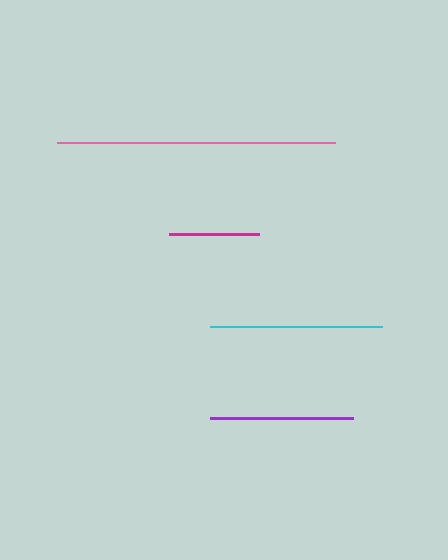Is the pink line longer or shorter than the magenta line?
The pink line is longer than the magenta line.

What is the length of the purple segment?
The purple segment is approximately 144 pixels long.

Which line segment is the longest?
The pink line is the longest at approximately 278 pixels.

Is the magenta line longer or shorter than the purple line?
The purple line is longer than the magenta line.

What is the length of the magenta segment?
The magenta segment is approximately 90 pixels long.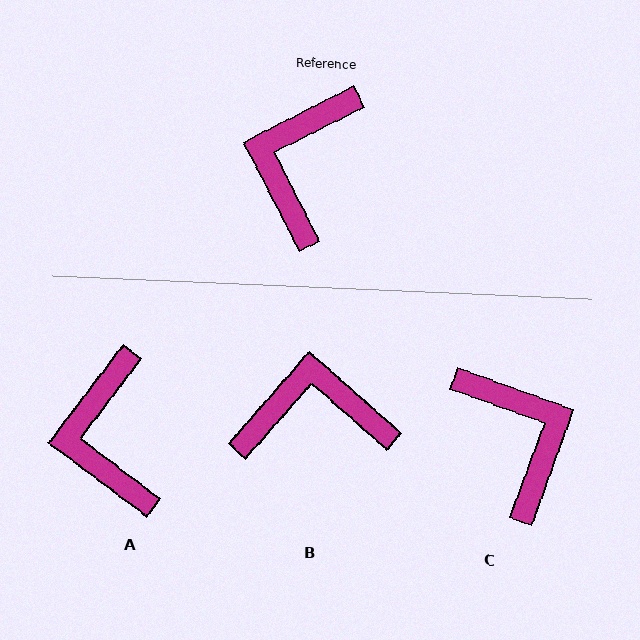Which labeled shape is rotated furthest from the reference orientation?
C, about 137 degrees away.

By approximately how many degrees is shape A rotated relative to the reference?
Approximately 26 degrees counter-clockwise.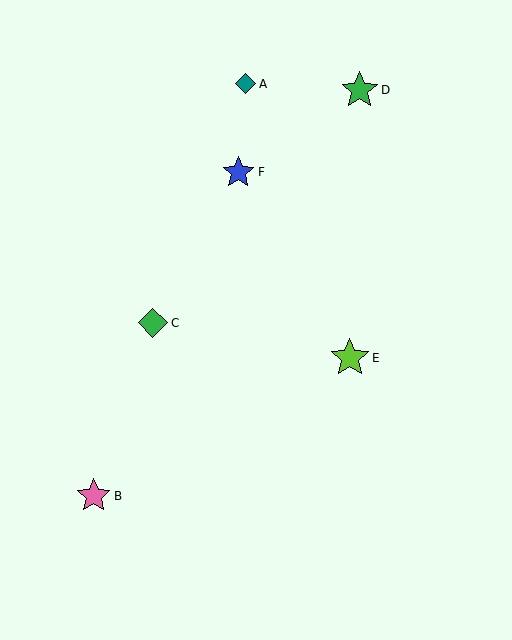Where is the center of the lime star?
The center of the lime star is at (350, 358).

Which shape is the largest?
The lime star (labeled E) is the largest.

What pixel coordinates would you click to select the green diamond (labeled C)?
Click at (153, 323) to select the green diamond C.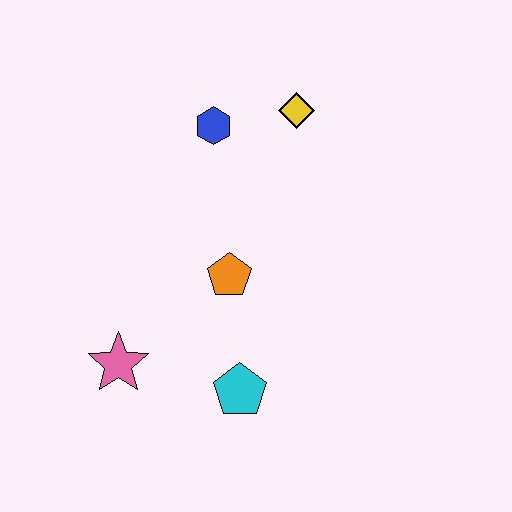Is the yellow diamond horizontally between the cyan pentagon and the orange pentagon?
No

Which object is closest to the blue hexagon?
The yellow diamond is closest to the blue hexagon.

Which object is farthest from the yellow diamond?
The pink star is farthest from the yellow diamond.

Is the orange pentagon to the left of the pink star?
No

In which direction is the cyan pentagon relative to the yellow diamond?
The cyan pentagon is below the yellow diamond.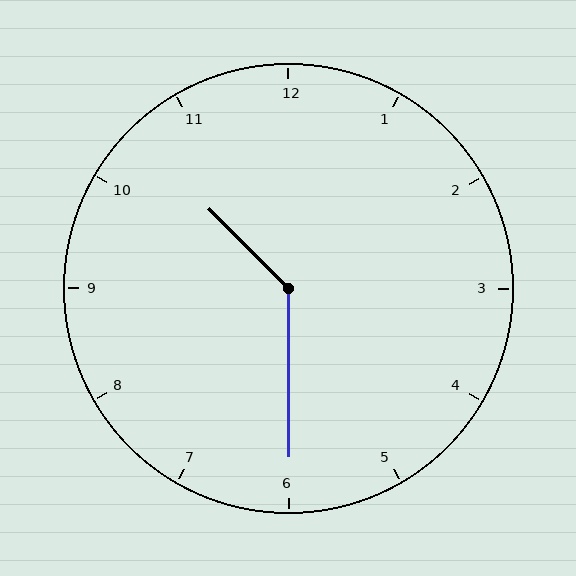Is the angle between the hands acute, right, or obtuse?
It is obtuse.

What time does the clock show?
10:30.